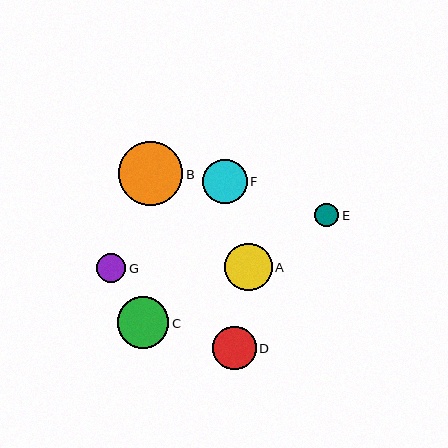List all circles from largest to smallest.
From largest to smallest: B, C, A, F, D, G, E.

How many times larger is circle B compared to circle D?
Circle B is approximately 1.5 times the size of circle D.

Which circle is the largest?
Circle B is the largest with a size of approximately 64 pixels.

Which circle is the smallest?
Circle E is the smallest with a size of approximately 24 pixels.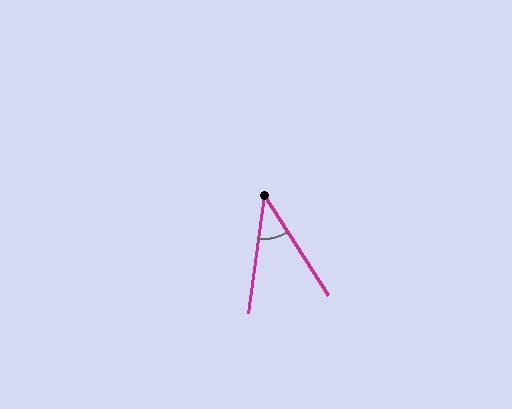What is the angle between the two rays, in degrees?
Approximately 41 degrees.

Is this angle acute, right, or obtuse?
It is acute.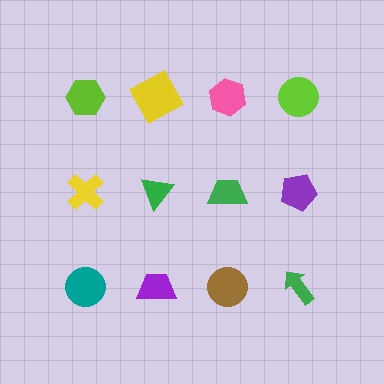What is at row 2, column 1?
A yellow cross.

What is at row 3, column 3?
A brown circle.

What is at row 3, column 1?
A teal circle.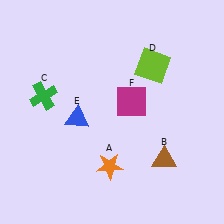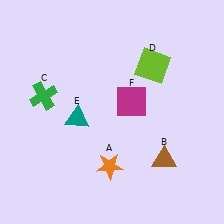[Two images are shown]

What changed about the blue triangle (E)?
In Image 1, E is blue. In Image 2, it changed to teal.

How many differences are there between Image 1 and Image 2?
There is 1 difference between the two images.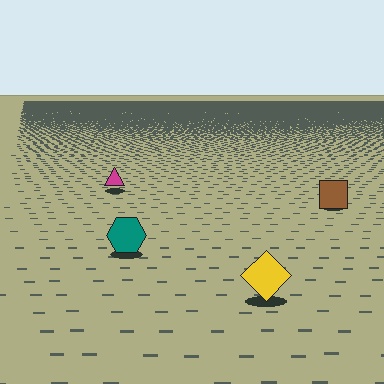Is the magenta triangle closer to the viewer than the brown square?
No. The brown square is closer — you can tell from the texture gradient: the ground texture is coarser near it.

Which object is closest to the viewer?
The yellow diamond is closest. The texture marks near it are larger and more spread out.